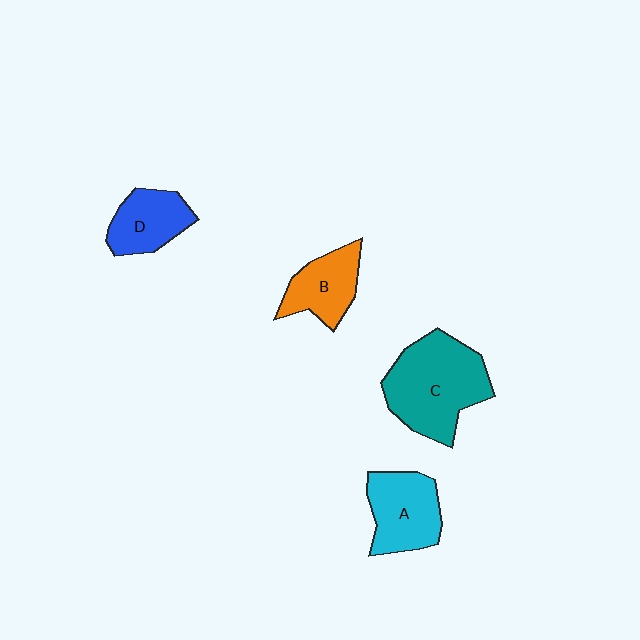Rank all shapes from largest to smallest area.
From largest to smallest: C (teal), A (cyan), B (orange), D (blue).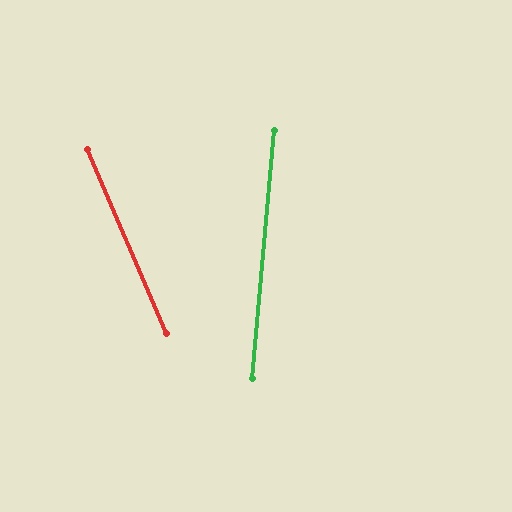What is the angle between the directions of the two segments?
Approximately 28 degrees.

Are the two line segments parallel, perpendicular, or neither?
Neither parallel nor perpendicular — they differ by about 28°.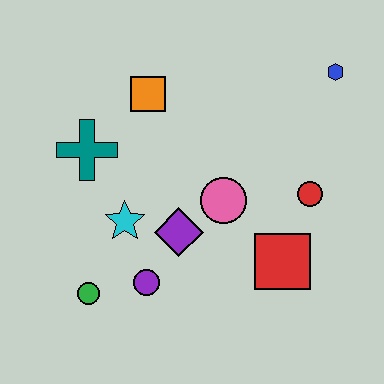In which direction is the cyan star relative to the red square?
The cyan star is to the left of the red square.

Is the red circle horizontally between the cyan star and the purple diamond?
No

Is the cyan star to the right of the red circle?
No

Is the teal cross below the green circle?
No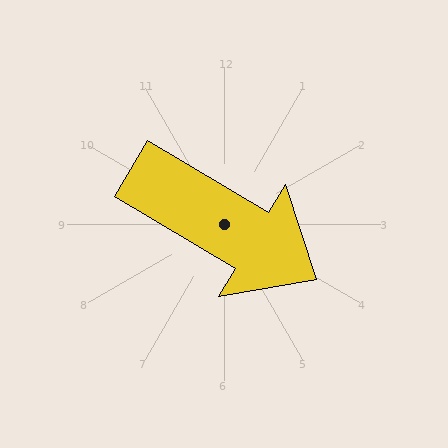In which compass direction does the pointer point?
Southeast.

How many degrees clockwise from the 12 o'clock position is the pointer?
Approximately 121 degrees.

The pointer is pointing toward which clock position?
Roughly 4 o'clock.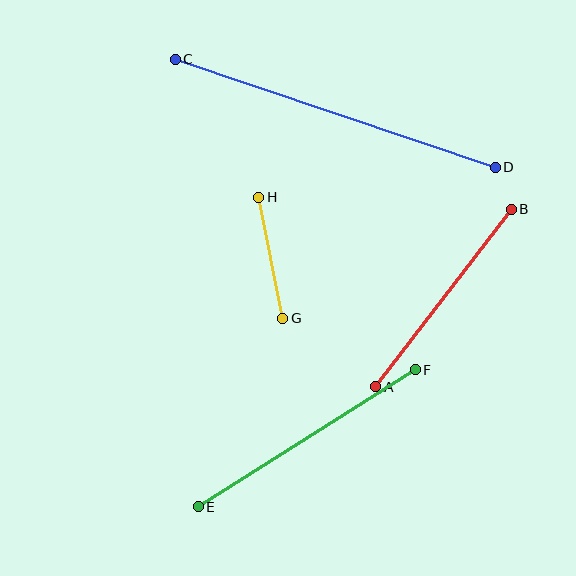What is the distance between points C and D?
The distance is approximately 338 pixels.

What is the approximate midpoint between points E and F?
The midpoint is at approximately (307, 438) pixels.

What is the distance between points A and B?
The distance is approximately 223 pixels.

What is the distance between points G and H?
The distance is approximately 123 pixels.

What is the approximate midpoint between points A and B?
The midpoint is at approximately (443, 298) pixels.